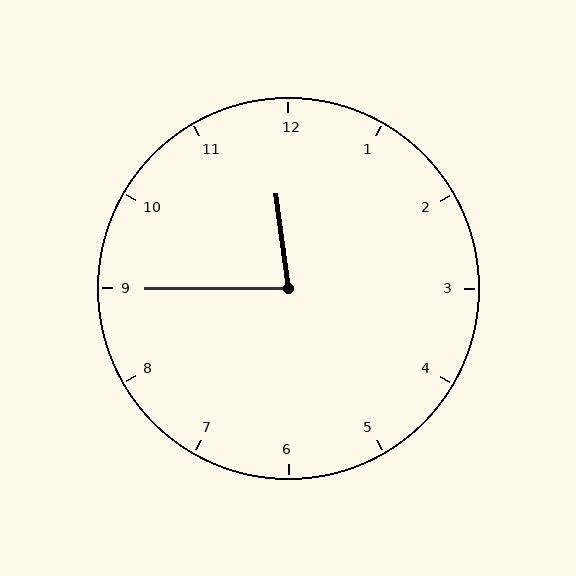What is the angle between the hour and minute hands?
Approximately 82 degrees.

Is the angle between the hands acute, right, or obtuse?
It is acute.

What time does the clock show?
11:45.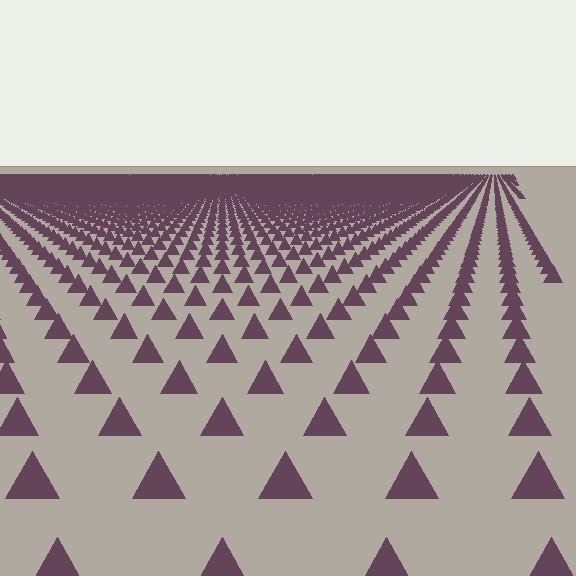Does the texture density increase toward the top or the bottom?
Density increases toward the top.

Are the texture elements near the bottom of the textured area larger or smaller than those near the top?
Larger. Near the bottom, elements are closer to the viewer and appear at a bigger on-screen size.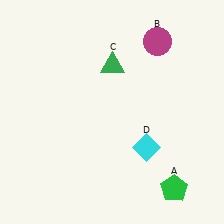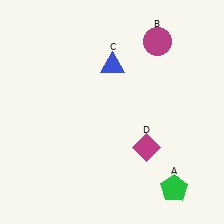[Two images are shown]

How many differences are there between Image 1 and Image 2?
There are 2 differences between the two images.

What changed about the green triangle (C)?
In Image 1, C is green. In Image 2, it changed to blue.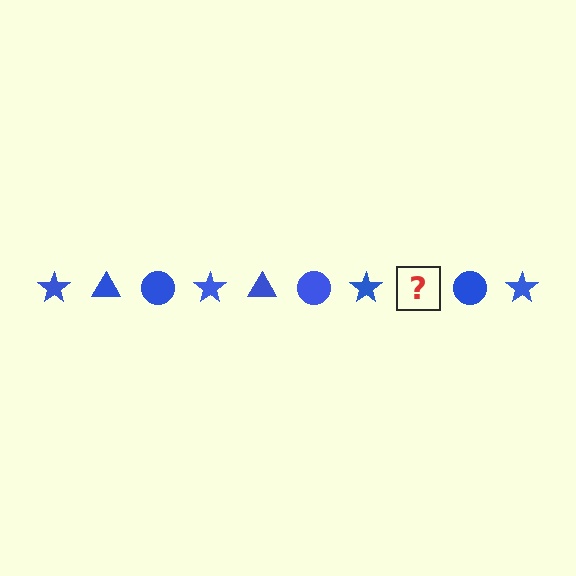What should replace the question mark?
The question mark should be replaced with a blue triangle.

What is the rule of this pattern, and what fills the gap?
The rule is that the pattern cycles through star, triangle, circle shapes in blue. The gap should be filled with a blue triangle.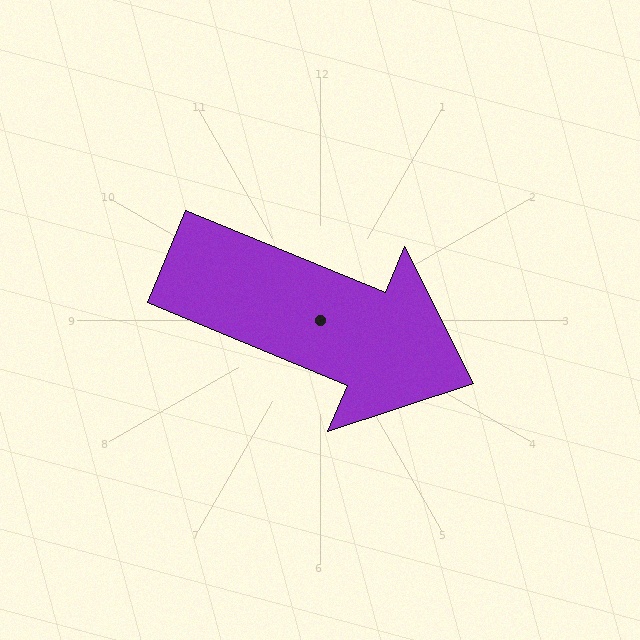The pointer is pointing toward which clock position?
Roughly 4 o'clock.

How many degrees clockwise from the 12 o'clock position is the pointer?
Approximately 112 degrees.